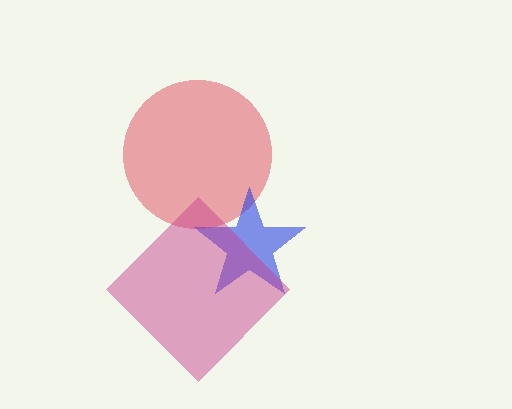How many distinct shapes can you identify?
There are 3 distinct shapes: a red circle, a blue star, a magenta diamond.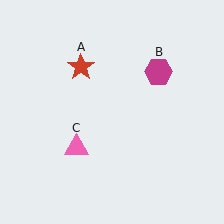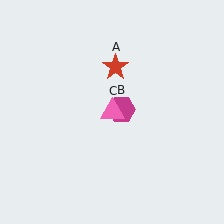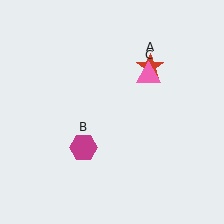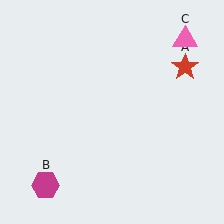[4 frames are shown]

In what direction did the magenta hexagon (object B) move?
The magenta hexagon (object B) moved down and to the left.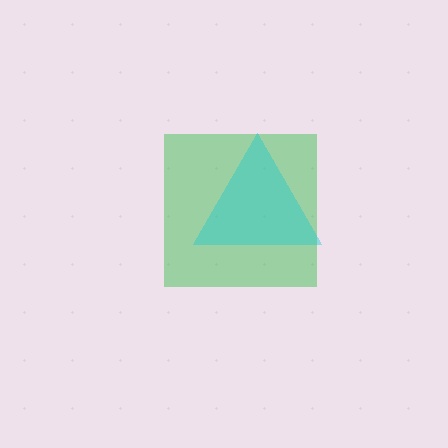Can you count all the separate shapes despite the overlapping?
Yes, there are 2 separate shapes.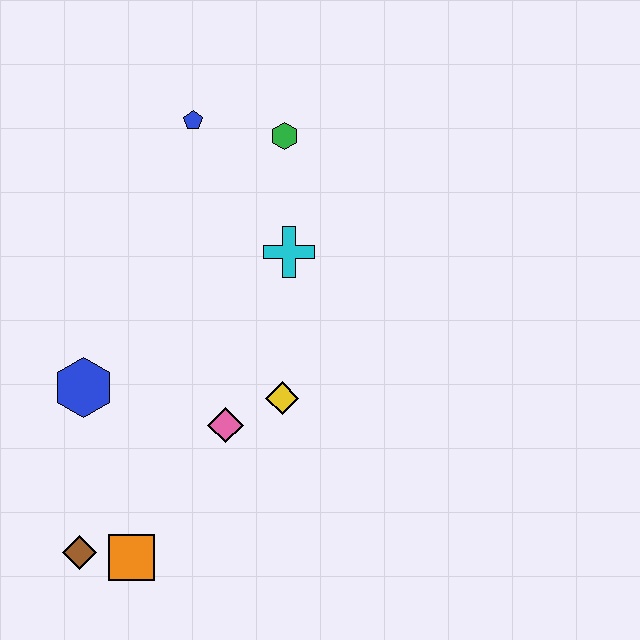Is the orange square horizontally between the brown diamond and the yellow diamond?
Yes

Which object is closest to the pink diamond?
The yellow diamond is closest to the pink diamond.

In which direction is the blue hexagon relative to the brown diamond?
The blue hexagon is above the brown diamond.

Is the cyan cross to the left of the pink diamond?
No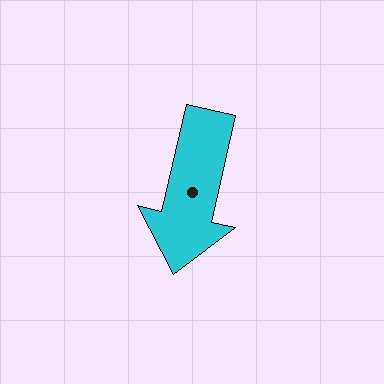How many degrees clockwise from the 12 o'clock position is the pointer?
Approximately 193 degrees.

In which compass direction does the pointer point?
South.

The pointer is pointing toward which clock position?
Roughly 6 o'clock.